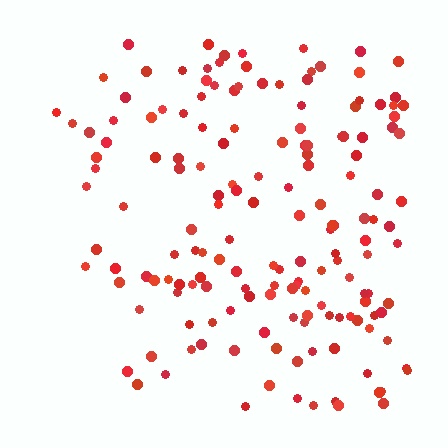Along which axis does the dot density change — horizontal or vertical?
Horizontal.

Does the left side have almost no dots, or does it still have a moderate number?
Still a moderate number, just noticeably fewer than the right.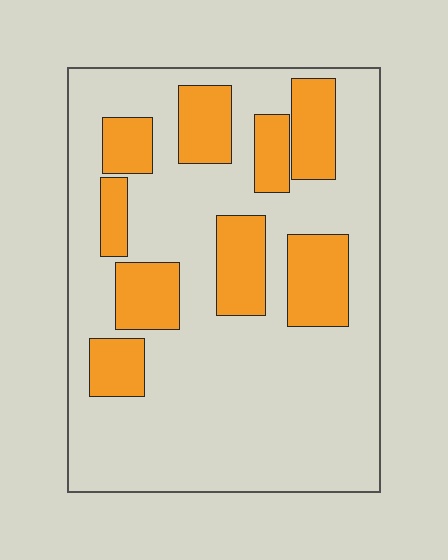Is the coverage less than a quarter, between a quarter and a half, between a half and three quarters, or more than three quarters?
Between a quarter and a half.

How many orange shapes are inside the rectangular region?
9.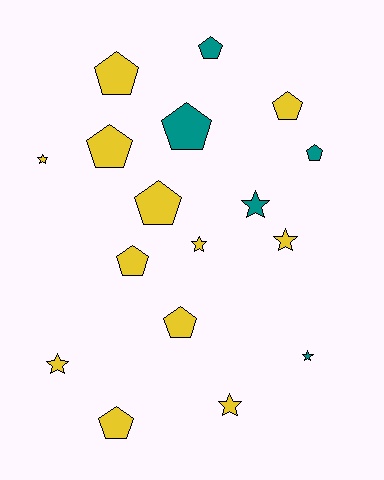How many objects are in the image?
There are 17 objects.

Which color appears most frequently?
Yellow, with 12 objects.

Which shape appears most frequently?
Pentagon, with 10 objects.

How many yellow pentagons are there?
There are 7 yellow pentagons.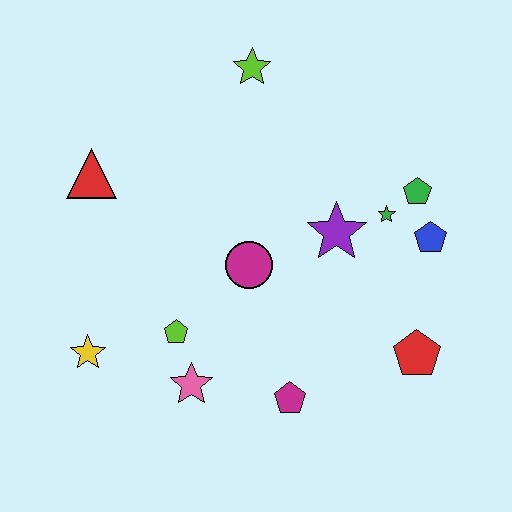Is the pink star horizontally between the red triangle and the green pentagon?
Yes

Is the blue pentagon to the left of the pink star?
No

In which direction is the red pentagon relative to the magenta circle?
The red pentagon is to the right of the magenta circle.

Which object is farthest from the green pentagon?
The yellow star is farthest from the green pentagon.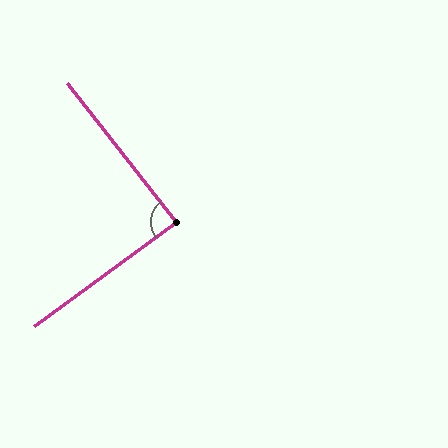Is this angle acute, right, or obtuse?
It is approximately a right angle.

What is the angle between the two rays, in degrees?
Approximately 88 degrees.